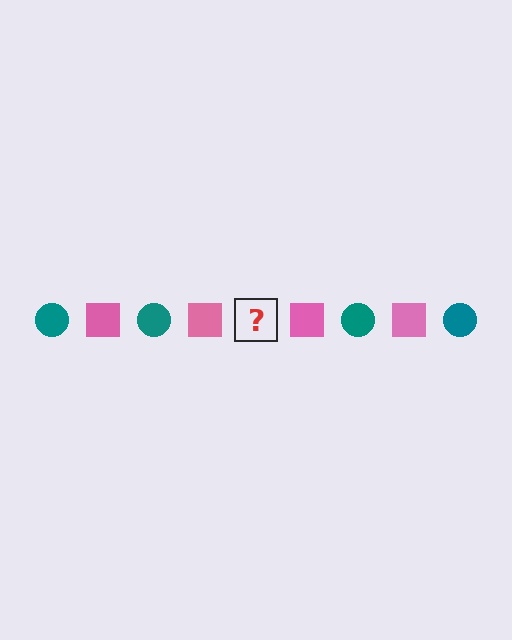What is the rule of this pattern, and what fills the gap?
The rule is that the pattern alternates between teal circle and pink square. The gap should be filled with a teal circle.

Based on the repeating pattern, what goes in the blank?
The blank should be a teal circle.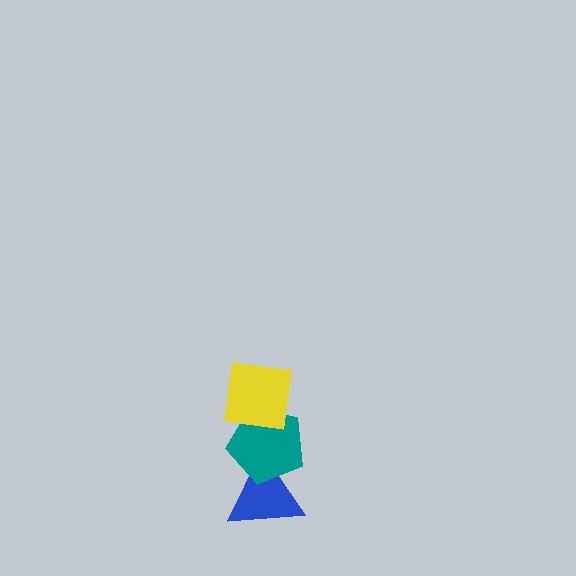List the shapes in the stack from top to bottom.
From top to bottom: the yellow square, the teal pentagon, the blue triangle.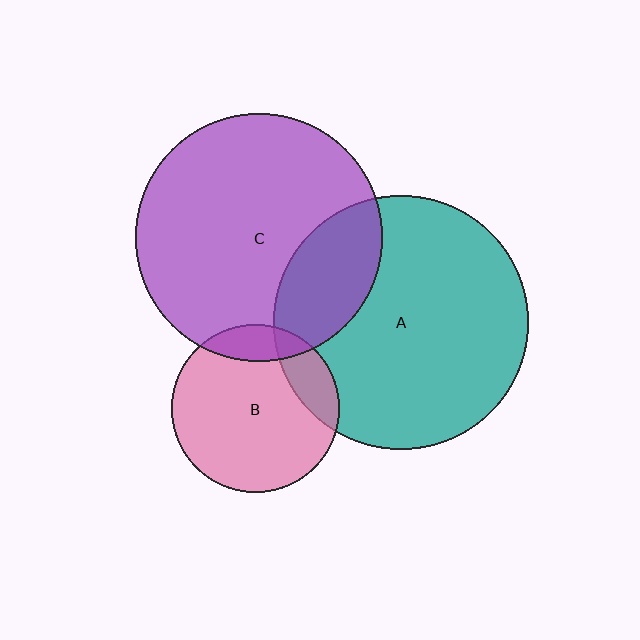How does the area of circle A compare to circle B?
Approximately 2.3 times.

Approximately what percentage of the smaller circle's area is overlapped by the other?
Approximately 15%.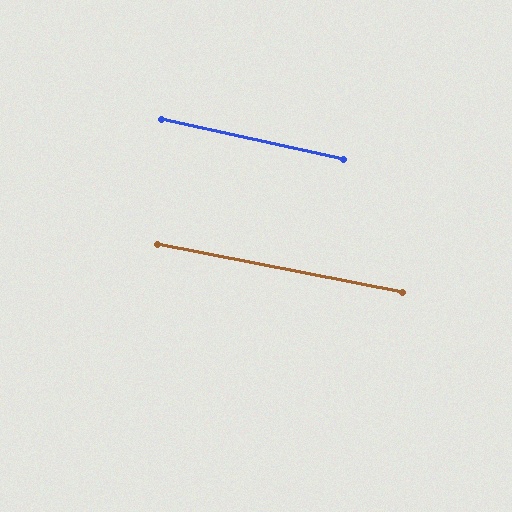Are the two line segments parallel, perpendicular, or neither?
Parallel — their directions differ by only 1.5°.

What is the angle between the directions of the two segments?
Approximately 2 degrees.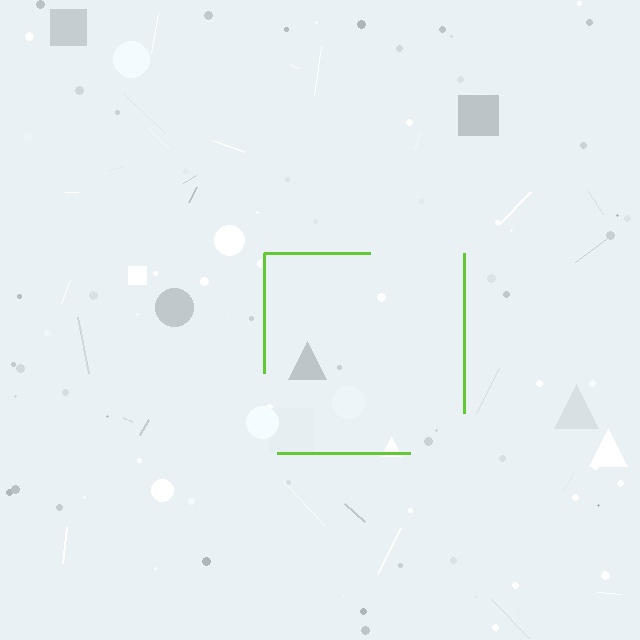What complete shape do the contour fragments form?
The contour fragments form a square.